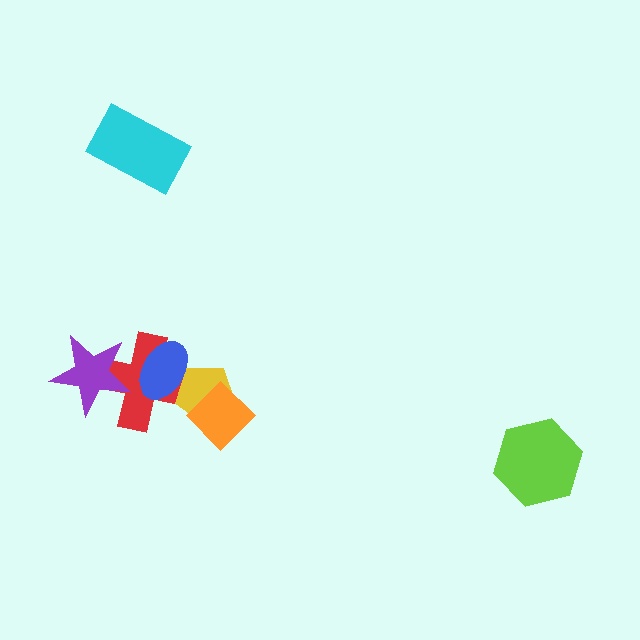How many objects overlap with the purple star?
1 object overlaps with the purple star.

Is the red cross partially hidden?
Yes, it is partially covered by another shape.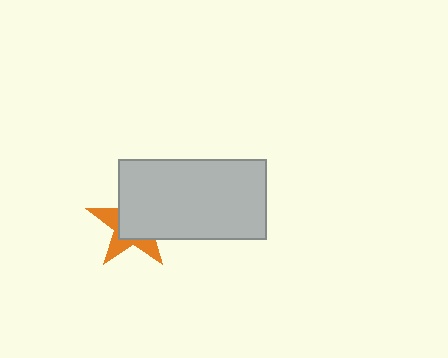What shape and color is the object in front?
The object in front is a light gray rectangle.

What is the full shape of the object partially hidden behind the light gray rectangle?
The partially hidden object is an orange star.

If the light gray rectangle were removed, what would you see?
You would see the complete orange star.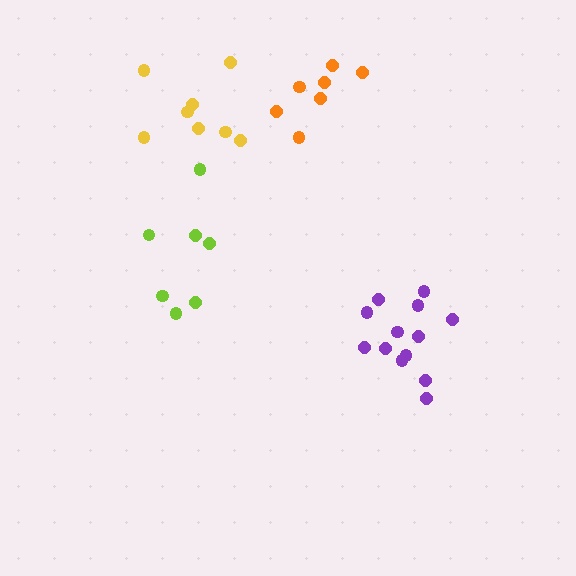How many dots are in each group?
Group 1: 13 dots, Group 2: 7 dots, Group 3: 7 dots, Group 4: 8 dots (35 total).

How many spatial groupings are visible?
There are 4 spatial groupings.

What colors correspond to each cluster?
The clusters are colored: purple, lime, orange, yellow.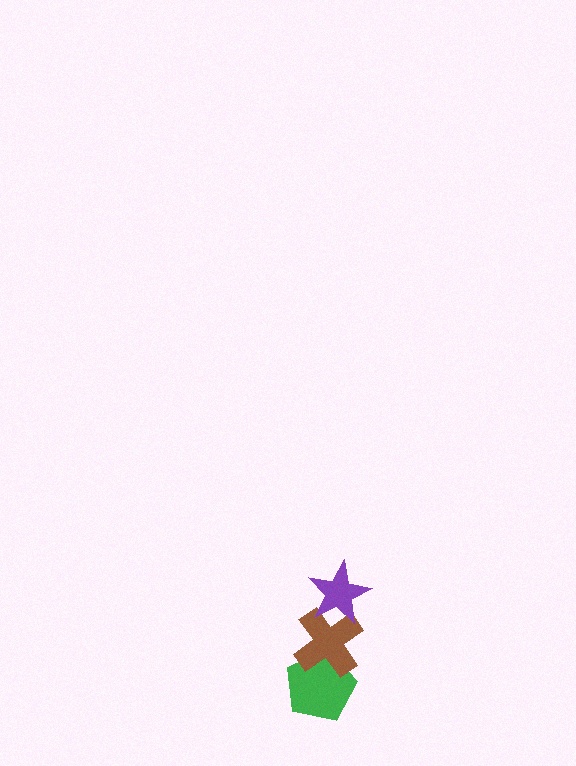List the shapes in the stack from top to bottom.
From top to bottom: the purple star, the brown cross, the green pentagon.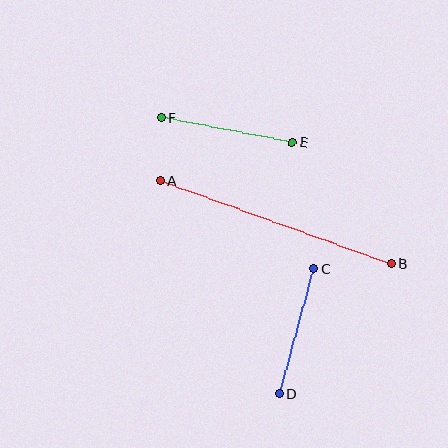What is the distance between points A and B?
The distance is approximately 245 pixels.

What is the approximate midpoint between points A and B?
The midpoint is at approximately (276, 222) pixels.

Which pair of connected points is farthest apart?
Points A and B are farthest apart.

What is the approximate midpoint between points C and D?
The midpoint is at approximately (296, 331) pixels.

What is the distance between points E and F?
The distance is approximately 133 pixels.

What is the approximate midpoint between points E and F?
The midpoint is at approximately (227, 130) pixels.